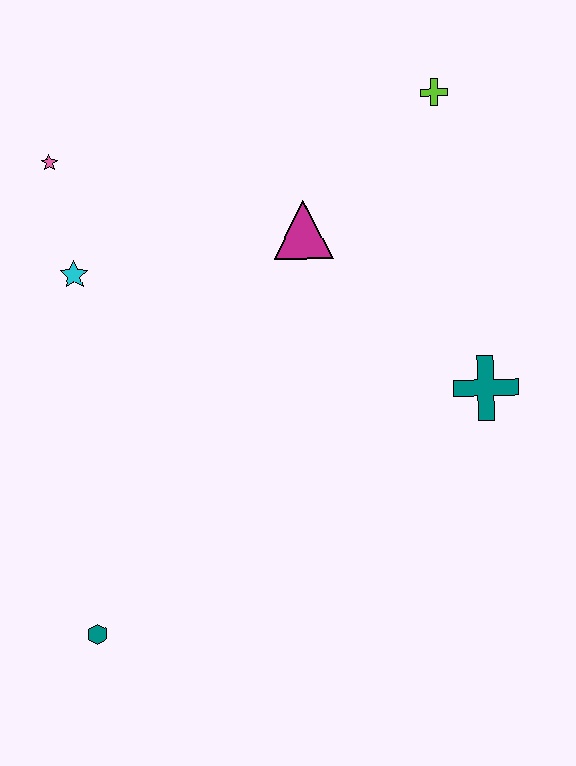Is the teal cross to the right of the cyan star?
Yes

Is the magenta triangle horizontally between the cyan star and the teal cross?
Yes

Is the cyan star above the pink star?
No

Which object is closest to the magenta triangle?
The lime cross is closest to the magenta triangle.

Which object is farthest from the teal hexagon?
The lime cross is farthest from the teal hexagon.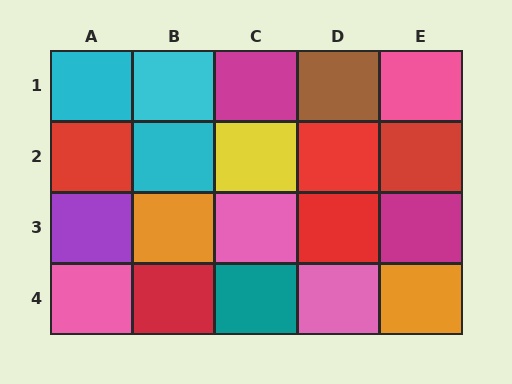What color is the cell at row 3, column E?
Magenta.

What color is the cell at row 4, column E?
Orange.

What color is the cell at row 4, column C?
Teal.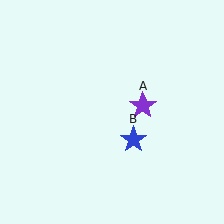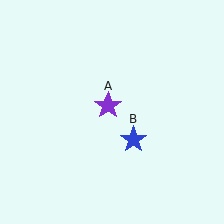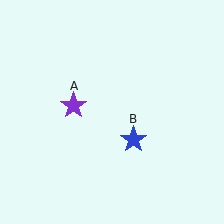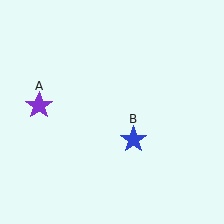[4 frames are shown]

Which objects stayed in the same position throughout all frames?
Blue star (object B) remained stationary.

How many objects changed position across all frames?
1 object changed position: purple star (object A).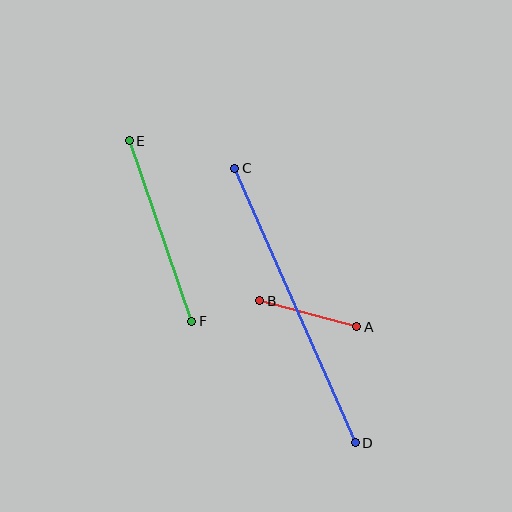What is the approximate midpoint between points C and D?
The midpoint is at approximately (295, 306) pixels.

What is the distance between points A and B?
The distance is approximately 100 pixels.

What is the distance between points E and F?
The distance is approximately 191 pixels.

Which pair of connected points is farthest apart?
Points C and D are farthest apart.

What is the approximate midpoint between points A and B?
The midpoint is at approximately (308, 314) pixels.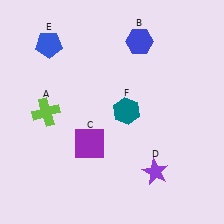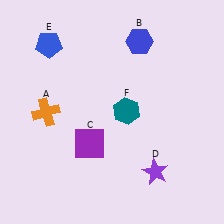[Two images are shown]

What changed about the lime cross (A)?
In Image 1, A is lime. In Image 2, it changed to orange.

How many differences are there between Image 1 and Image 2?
There is 1 difference between the two images.